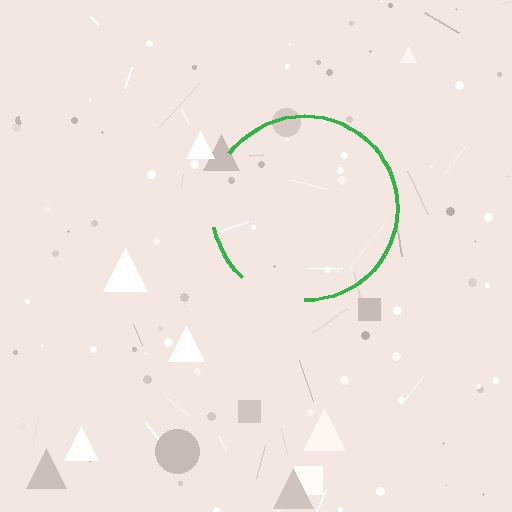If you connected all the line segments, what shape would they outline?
They would outline a circle.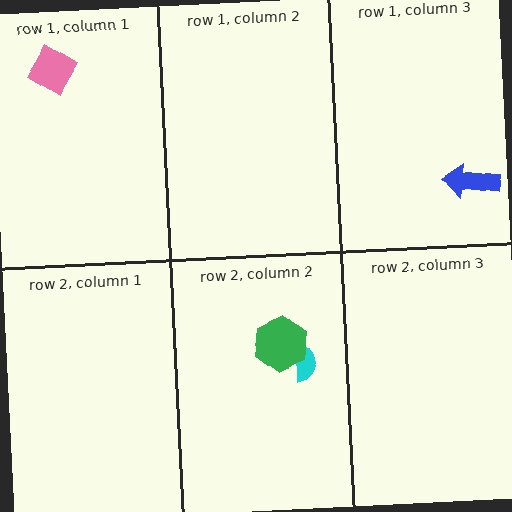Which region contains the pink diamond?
The row 1, column 1 region.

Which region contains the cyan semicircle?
The row 2, column 2 region.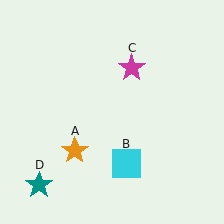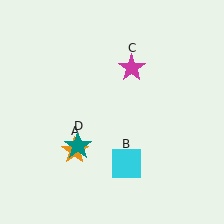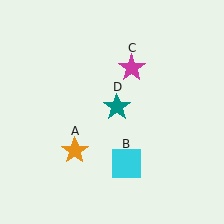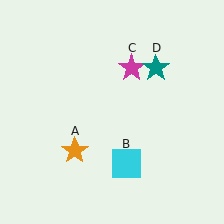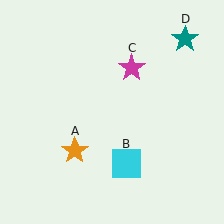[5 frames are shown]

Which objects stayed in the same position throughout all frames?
Orange star (object A) and cyan square (object B) and magenta star (object C) remained stationary.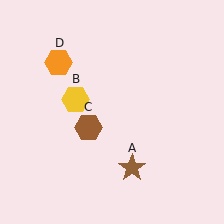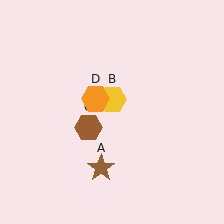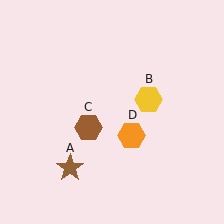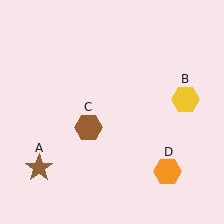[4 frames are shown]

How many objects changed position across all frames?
3 objects changed position: brown star (object A), yellow hexagon (object B), orange hexagon (object D).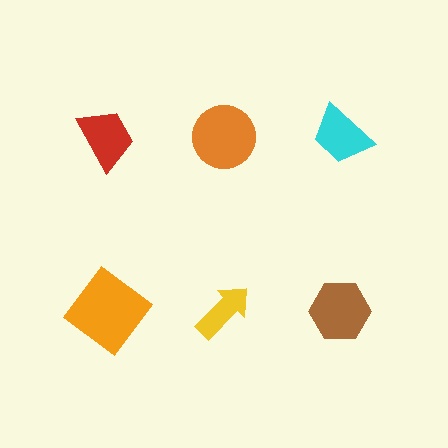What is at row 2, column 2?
A yellow arrow.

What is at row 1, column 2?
An orange circle.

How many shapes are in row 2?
3 shapes.